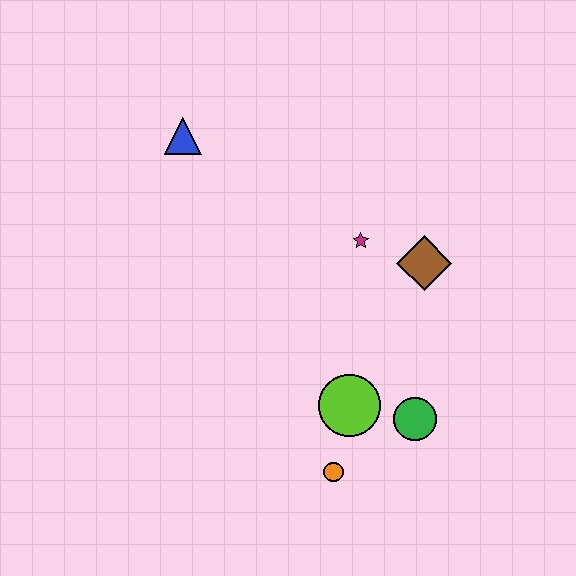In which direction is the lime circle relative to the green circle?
The lime circle is to the left of the green circle.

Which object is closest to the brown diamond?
The magenta star is closest to the brown diamond.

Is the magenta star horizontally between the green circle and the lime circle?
Yes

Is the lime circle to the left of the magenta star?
Yes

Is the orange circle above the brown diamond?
No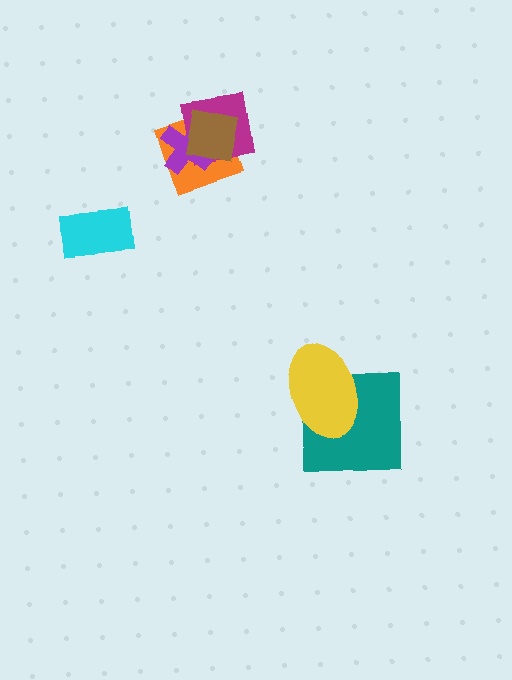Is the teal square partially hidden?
Yes, it is partially covered by another shape.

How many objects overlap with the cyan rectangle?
0 objects overlap with the cyan rectangle.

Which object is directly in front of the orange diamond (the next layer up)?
The magenta square is directly in front of the orange diamond.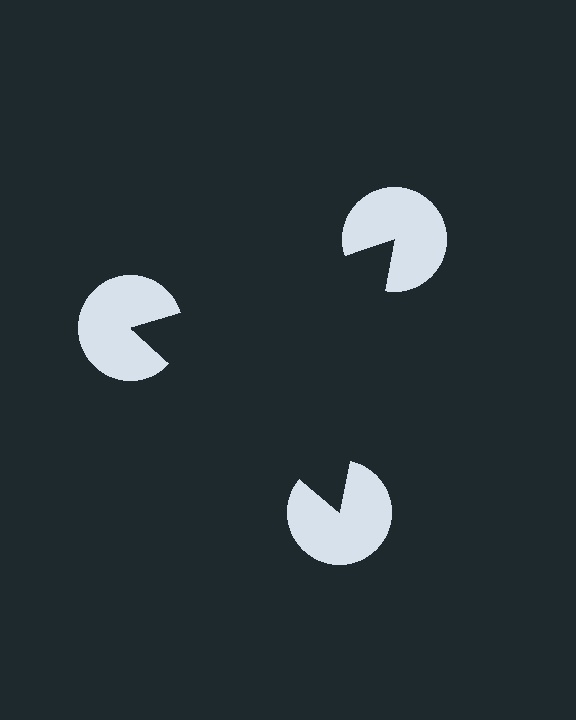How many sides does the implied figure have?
3 sides.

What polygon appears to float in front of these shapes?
An illusory triangle — its edges are inferred from the aligned wedge cuts in the pac-man discs, not physically drawn.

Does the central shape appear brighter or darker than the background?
It typically appears slightly darker than the background, even though no actual brightness change is drawn.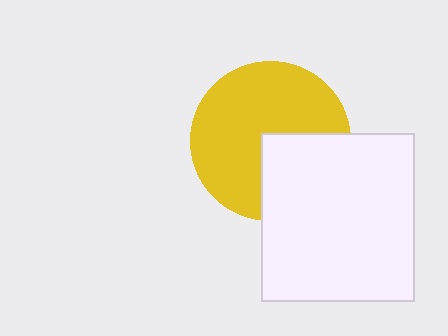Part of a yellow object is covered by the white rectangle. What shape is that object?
It is a circle.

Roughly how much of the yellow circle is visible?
Most of it is visible (roughly 68%).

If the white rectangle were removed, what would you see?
You would see the complete yellow circle.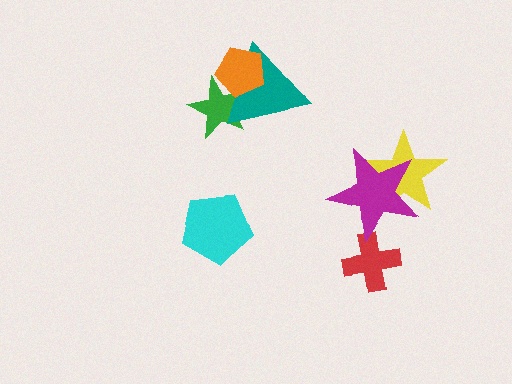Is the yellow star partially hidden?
Yes, it is partially covered by another shape.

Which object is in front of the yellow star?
The magenta star is in front of the yellow star.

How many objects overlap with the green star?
2 objects overlap with the green star.